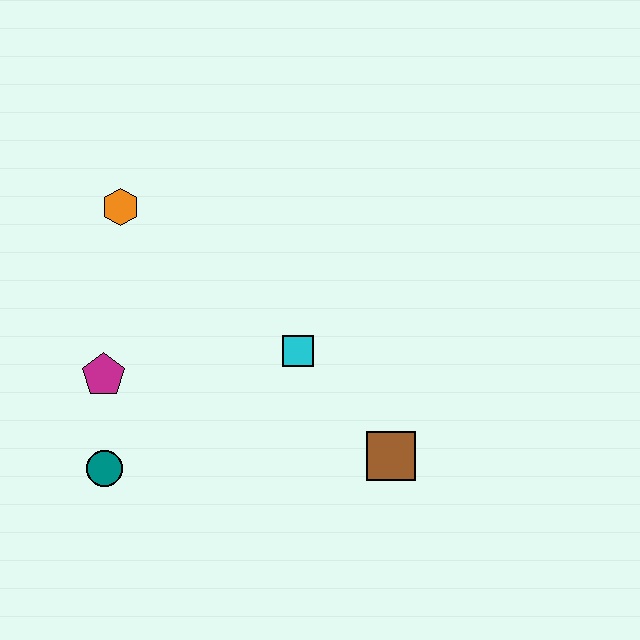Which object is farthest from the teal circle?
The brown square is farthest from the teal circle.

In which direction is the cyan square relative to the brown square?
The cyan square is above the brown square.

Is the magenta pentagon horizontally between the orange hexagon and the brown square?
No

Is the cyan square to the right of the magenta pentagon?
Yes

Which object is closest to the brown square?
The cyan square is closest to the brown square.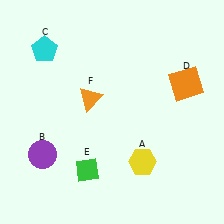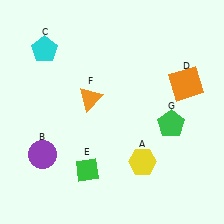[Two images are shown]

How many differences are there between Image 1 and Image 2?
There is 1 difference between the two images.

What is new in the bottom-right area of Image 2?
A green pentagon (G) was added in the bottom-right area of Image 2.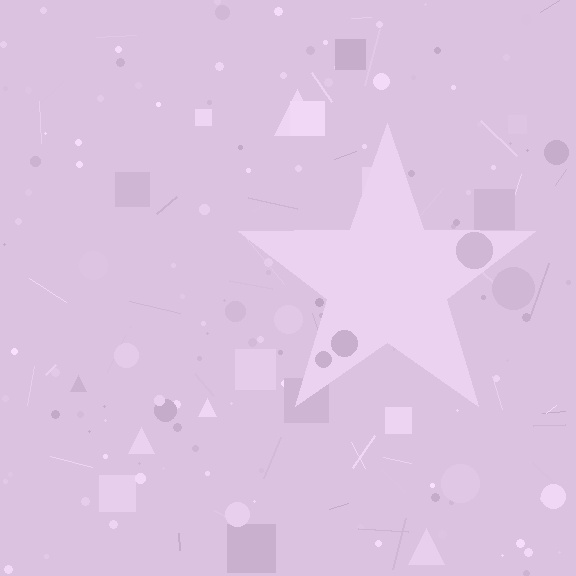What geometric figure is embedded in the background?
A star is embedded in the background.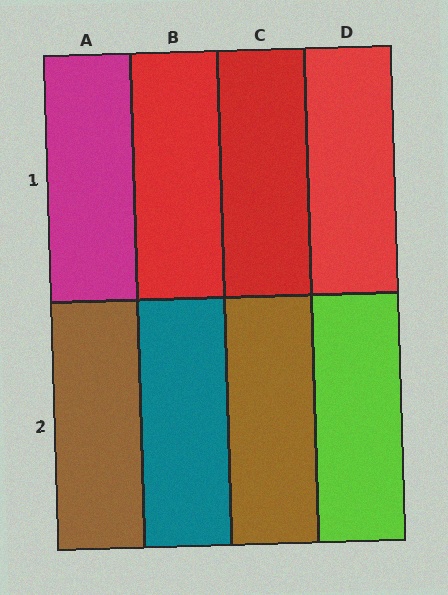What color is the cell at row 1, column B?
Red.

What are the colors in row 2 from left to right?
Brown, teal, brown, lime.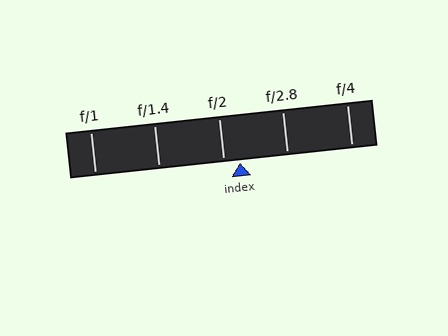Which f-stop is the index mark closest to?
The index mark is closest to f/2.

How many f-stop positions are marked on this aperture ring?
There are 5 f-stop positions marked.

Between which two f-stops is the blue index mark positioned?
The index mark is between f/2 and f/2.8.